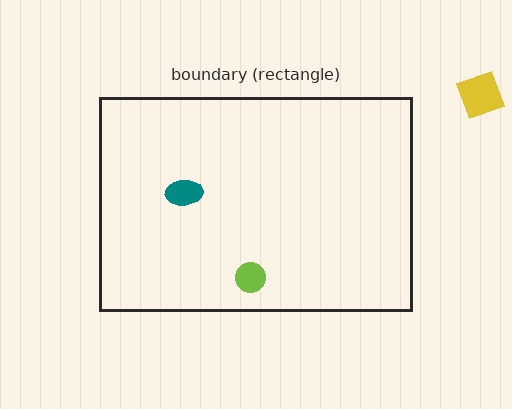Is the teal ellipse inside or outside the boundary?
Inside.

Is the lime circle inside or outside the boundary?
Inside.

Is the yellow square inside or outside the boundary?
Outside.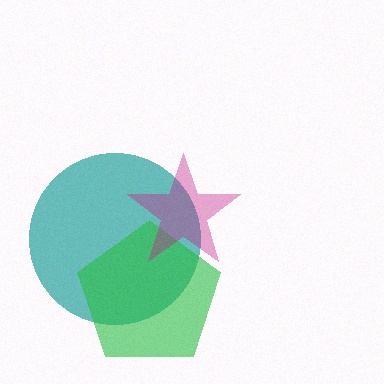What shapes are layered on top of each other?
The layered shapes are: a teal circle, a green pentagon, a magenta star.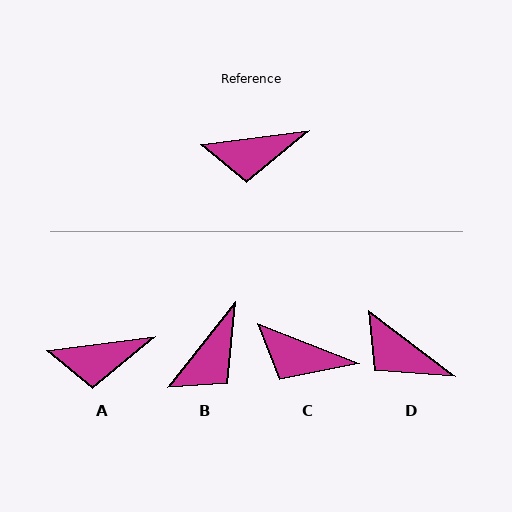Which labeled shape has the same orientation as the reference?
A.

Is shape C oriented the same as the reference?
No, it is off by about 28 degrees.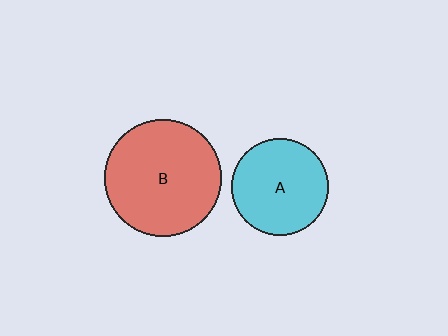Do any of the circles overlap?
No, none of the circles overlap.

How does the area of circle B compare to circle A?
Approximately 1.5 times.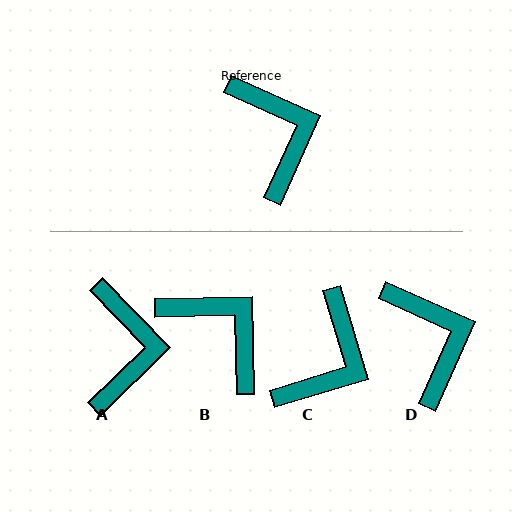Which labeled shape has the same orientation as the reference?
D.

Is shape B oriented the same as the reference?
No, it is off by about 26 degrees.